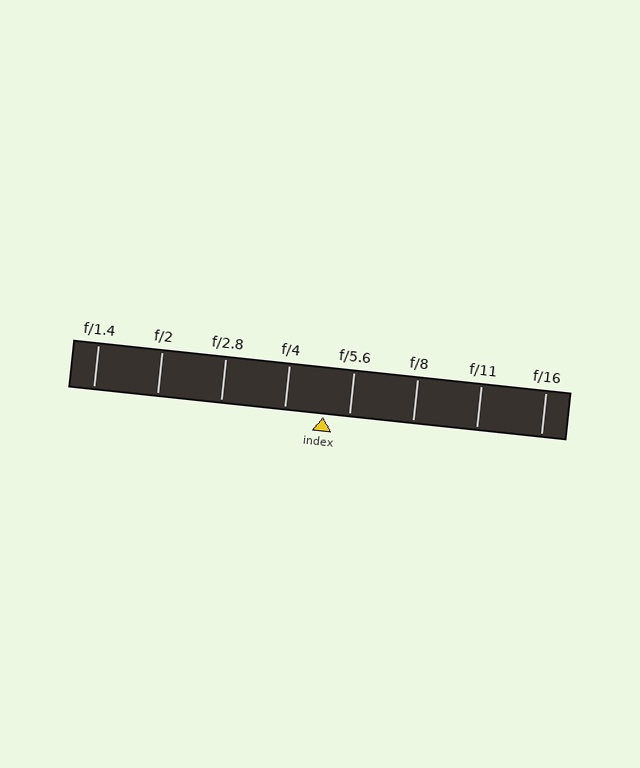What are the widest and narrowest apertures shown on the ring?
The widest aperture shown is f/1.4 and the narrowest is f/16.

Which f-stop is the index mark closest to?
The index mark is closest to f/5.6.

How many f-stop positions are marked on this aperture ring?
There are 8 f-stop positions marked.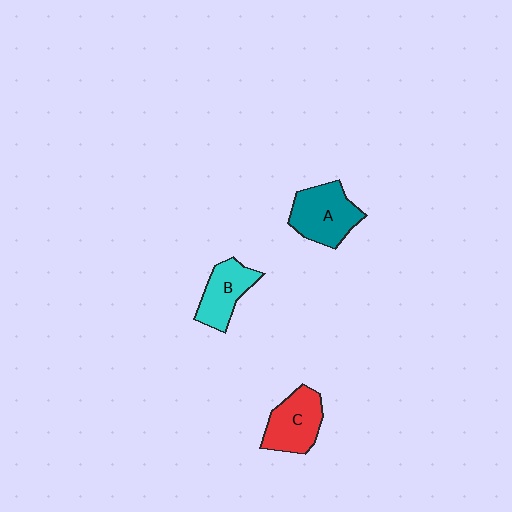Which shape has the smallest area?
Shape B (cyan).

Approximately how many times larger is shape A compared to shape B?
Approximately 1.3 times.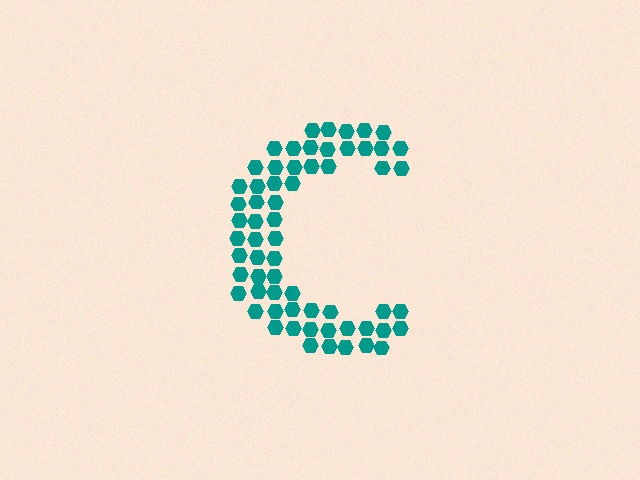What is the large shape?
The large shape is the letter C.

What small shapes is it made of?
It is made of small hexagons.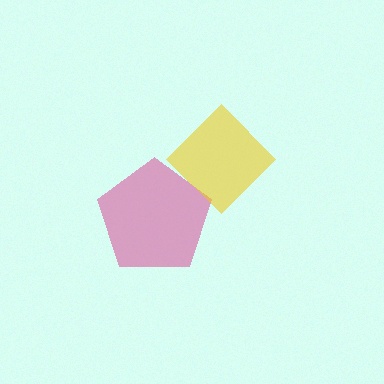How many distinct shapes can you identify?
There are 2 distinct shapes: a magenta pentagon, a yellow diamond.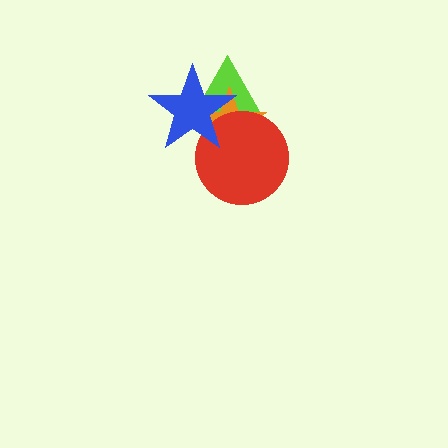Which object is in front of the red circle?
The blue star is in front of the red circle.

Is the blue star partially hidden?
No, no other shape covers it.